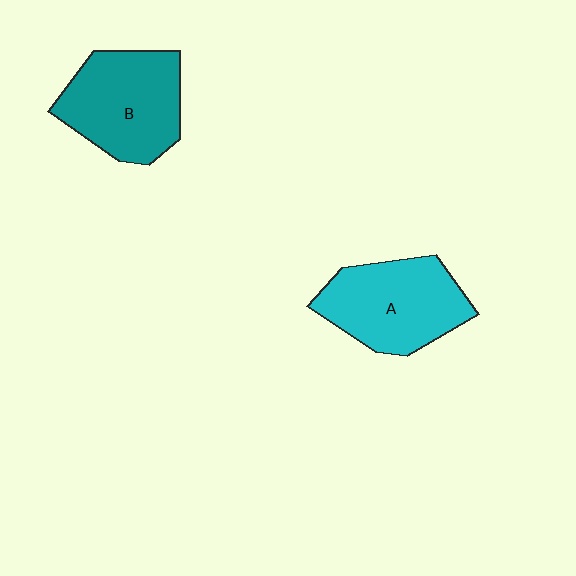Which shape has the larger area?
Shape B (teal).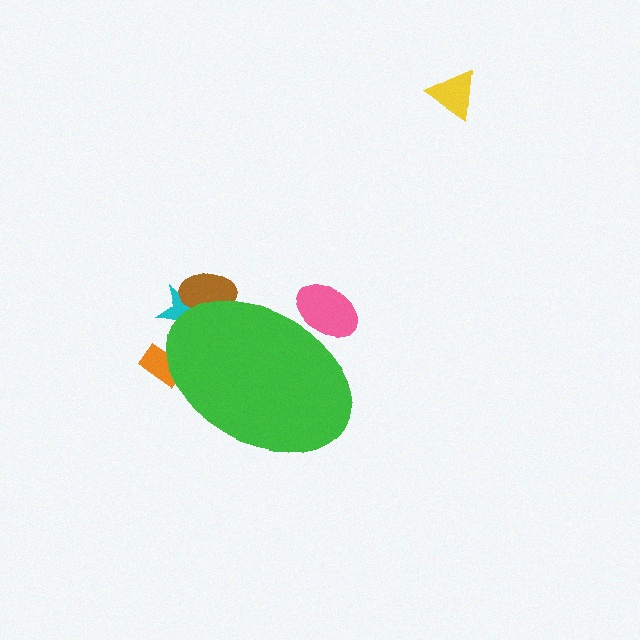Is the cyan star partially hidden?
Yes, the cyan star is partially hidden behind the green ellipse.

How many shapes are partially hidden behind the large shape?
4 shapes are partially hidden.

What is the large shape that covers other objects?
A green ellipse.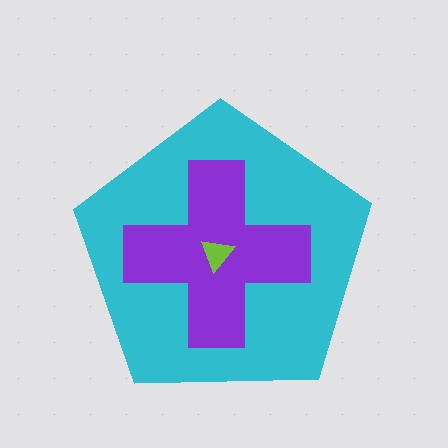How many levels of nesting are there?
3.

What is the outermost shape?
The cyan pentagon.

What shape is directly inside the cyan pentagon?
The purple cross.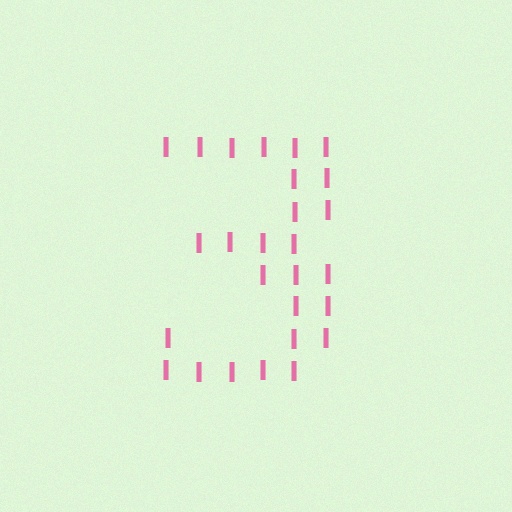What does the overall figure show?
The overall figure shows the digit 3.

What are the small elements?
The small elements are letter I's.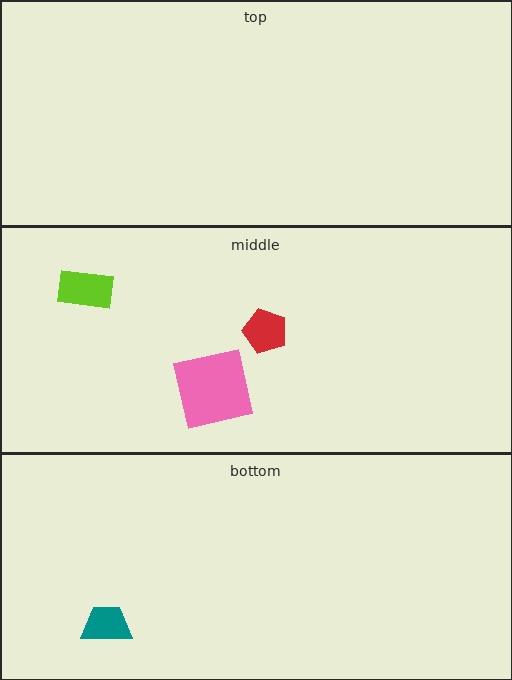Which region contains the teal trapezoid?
The bottom region.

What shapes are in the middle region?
The red pentagon, the pink square, the lime rectangle.